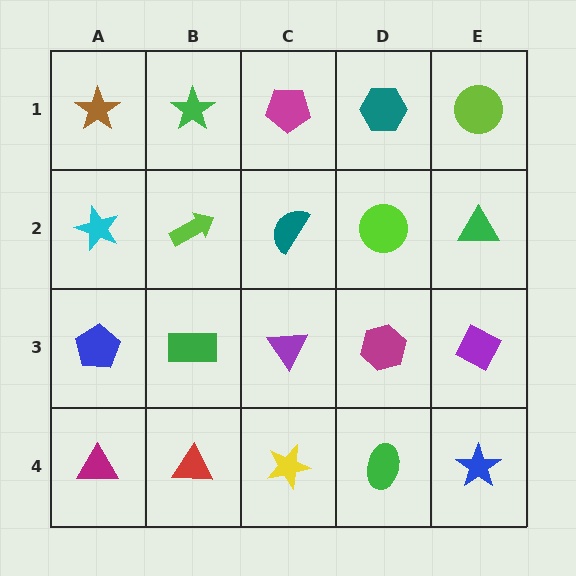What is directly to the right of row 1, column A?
A green star.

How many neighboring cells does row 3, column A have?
3.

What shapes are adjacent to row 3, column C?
A teal semicircle (row 2, column C), a yellow star (row 4, column C), a green rectangle (row 3, column B), a magenta hexagon (row 3, column D).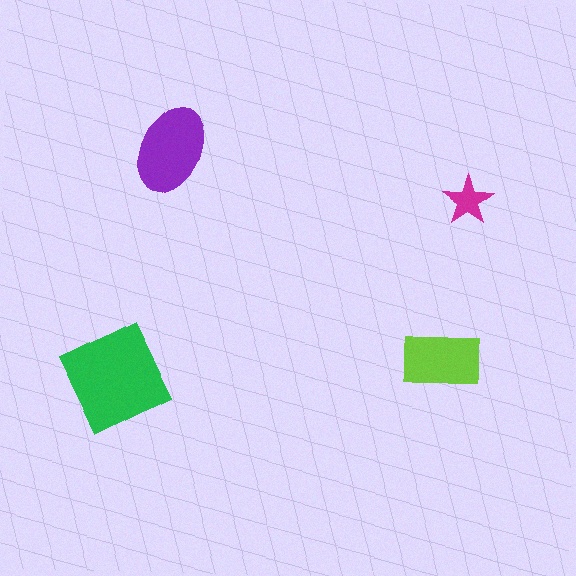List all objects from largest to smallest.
The green diamond, the purple ellipse, the lime rectangle, the magenta star.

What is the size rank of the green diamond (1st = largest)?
1st.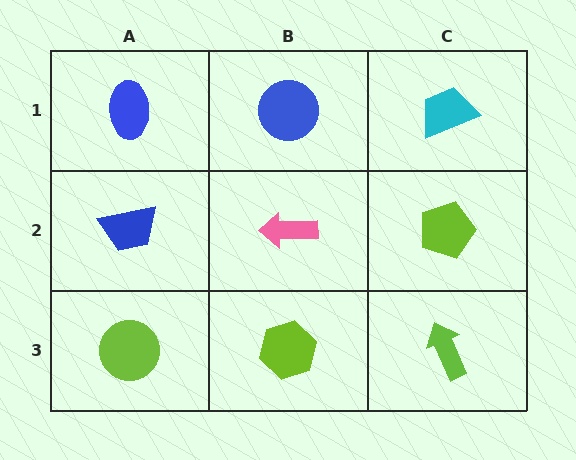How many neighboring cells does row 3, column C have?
2.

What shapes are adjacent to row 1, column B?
A pink arrow (row 2, column B), a blue ellipse (row 1, column A), a cyan trapezoid (row 1, column C).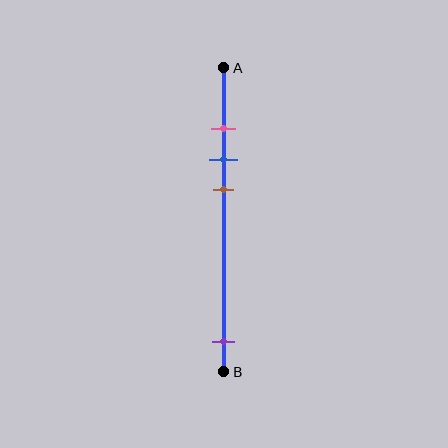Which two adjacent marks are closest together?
The pink and blue marks are the closest adjacent pair.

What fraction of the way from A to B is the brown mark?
The brown mark is approximately 40% (0.4) of the way from A to B.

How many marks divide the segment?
There are 4 marks dividing the segment.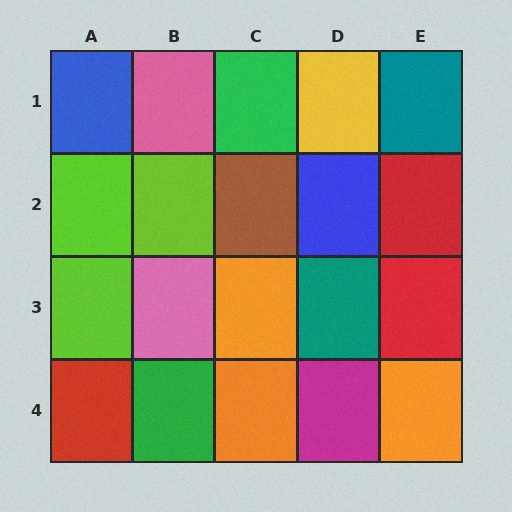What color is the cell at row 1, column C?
Green.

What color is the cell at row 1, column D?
Yellow.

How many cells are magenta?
1 cell is magenta.